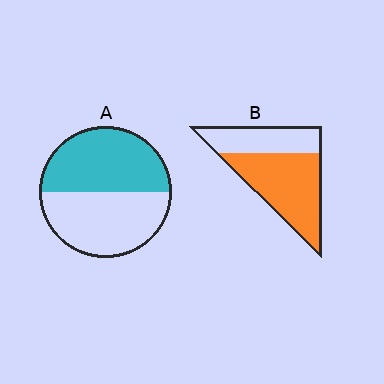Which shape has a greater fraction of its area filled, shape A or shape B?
Shape B.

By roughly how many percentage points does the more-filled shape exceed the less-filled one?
By roughly 15 percentage points (B over A).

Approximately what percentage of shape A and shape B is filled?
A is approximately 50% and B is approximately 65%.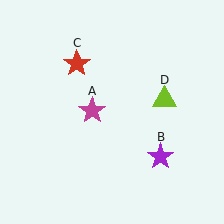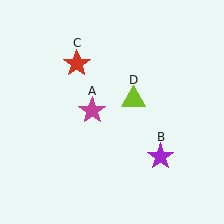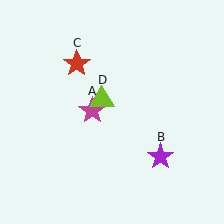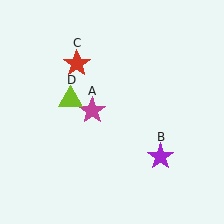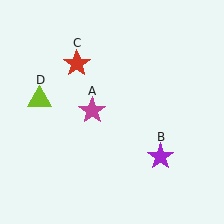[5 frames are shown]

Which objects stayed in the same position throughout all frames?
Magenta star (object A) and purple star (object B) and red star (object C) remained stationary.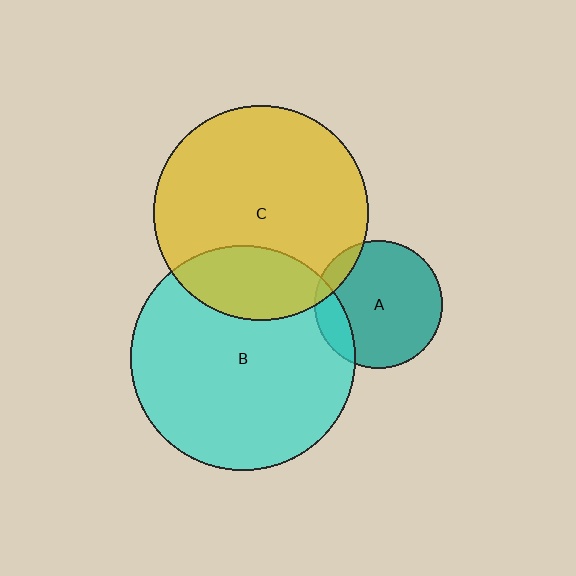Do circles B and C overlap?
Yes.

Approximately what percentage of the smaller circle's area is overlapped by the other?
Approximately 25%.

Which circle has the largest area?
Circle B (cyan).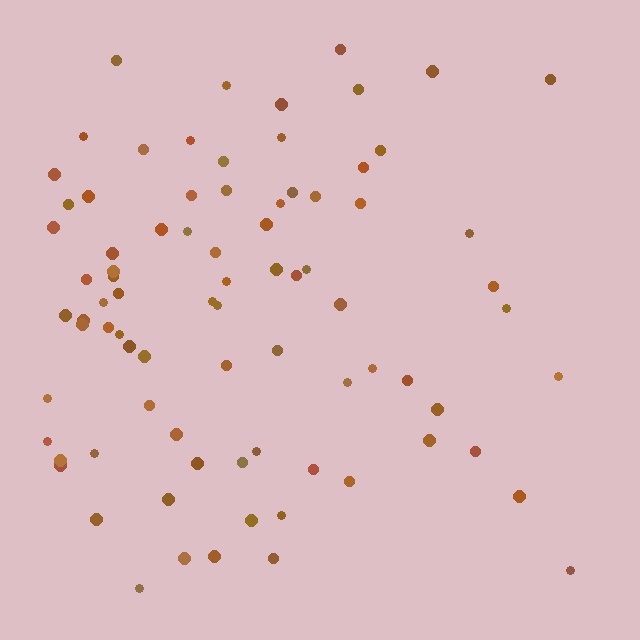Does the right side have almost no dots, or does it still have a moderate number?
Still a moderate number, just noticeably fewer than the left.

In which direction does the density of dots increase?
From right to left, with the left side densest.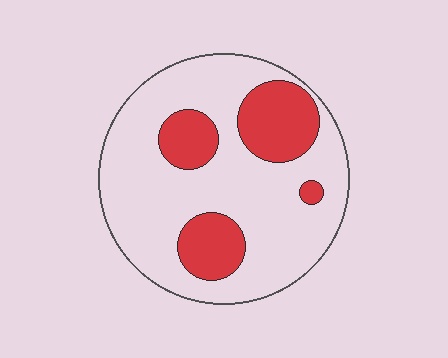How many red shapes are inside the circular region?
4.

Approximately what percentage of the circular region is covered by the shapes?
Approximately 25%.